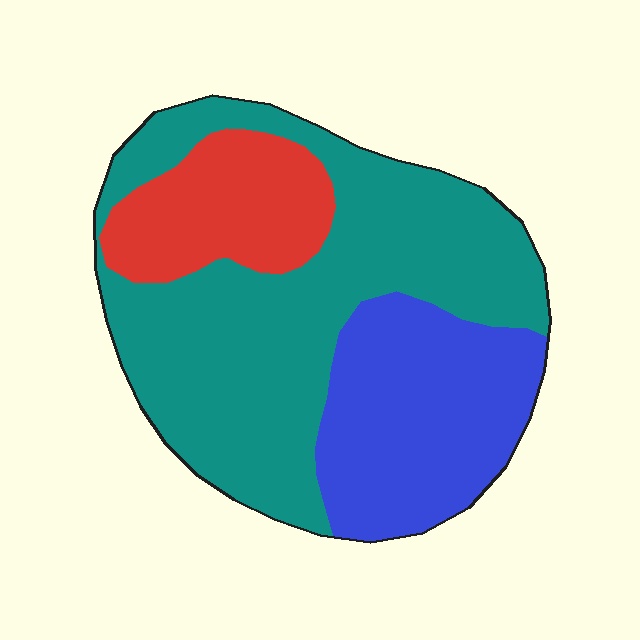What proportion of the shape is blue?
Blue covers around 30% of the shape.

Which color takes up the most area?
Teal, at roughly 55%.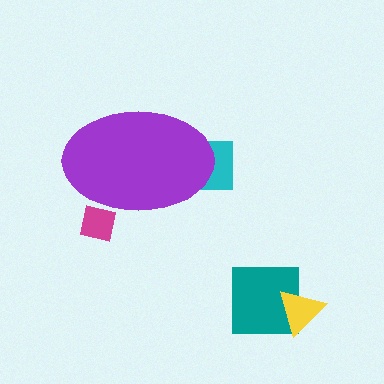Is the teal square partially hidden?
No, the teal square is fully visible.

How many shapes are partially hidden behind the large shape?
2 shapes are partially hidden.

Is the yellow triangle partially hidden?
No, the yellow triangle is fully visible.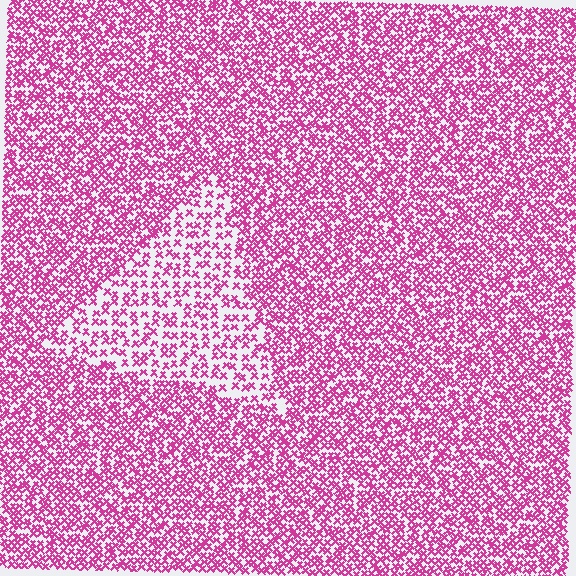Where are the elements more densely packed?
The elements are more densely packed outside the triangle boundary.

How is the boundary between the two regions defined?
The boundary is defined by a change in element density (approximately 1.9x ratio). All elements are the same color, size, and shape.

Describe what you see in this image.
The image contains small magenta elements arranged at two different densities. A triangle-shaped region is visible where the elements are less densely packed than the surrounding area.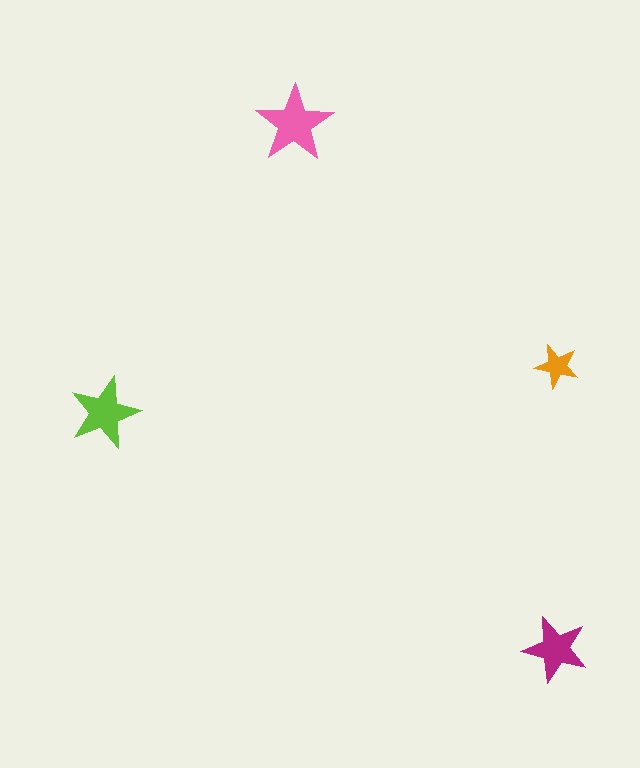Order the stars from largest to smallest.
the pink one, the lime one, the magenta one, the orange one.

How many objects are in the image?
There are 4 objects in the image.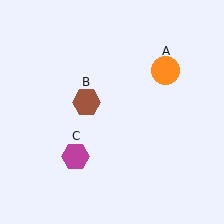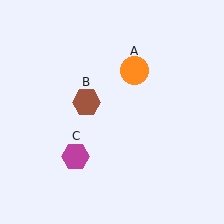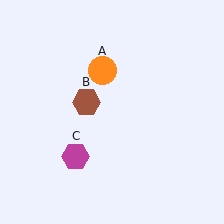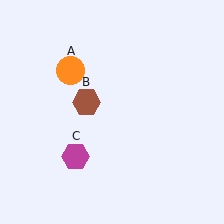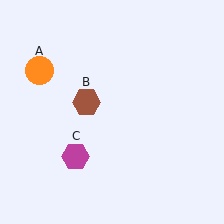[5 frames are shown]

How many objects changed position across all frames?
1 object changed position: orange circle (object A).